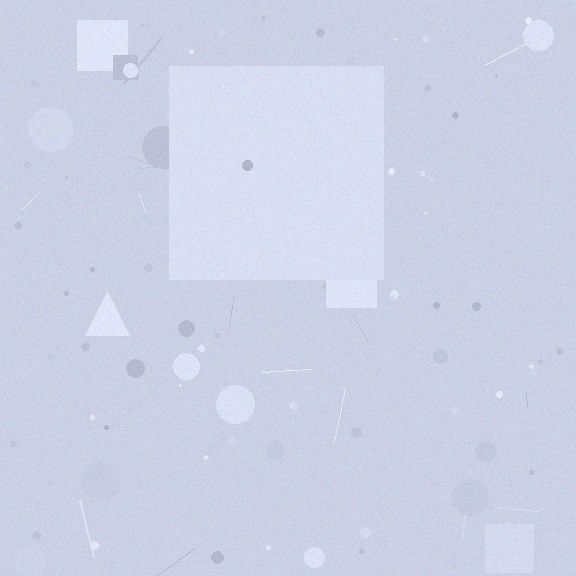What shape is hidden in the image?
A square is hidden in the image.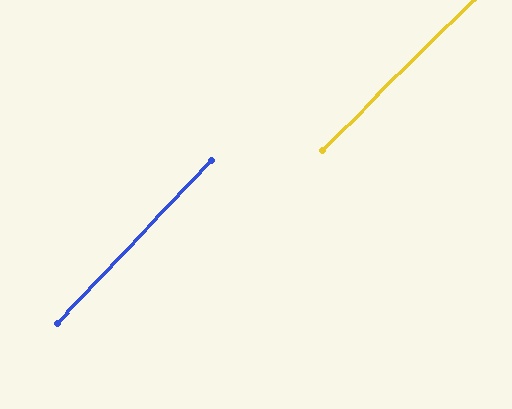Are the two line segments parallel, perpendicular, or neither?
Parallel — their directions differ by only 1.8°.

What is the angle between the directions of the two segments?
Approximately 2 degrees.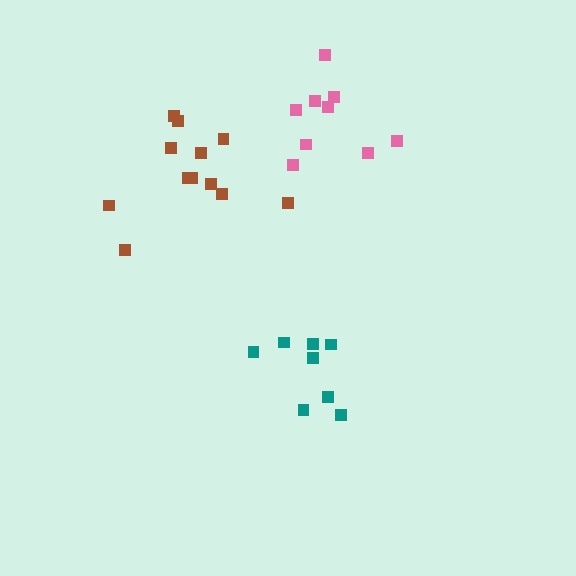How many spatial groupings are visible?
There are 3 spatial groupings.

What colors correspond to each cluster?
The clusters are colored: teal, brown, pink.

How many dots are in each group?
Group 1: 8 dots, Group 2: 12 dots, Group 3: 9 dots (29 total).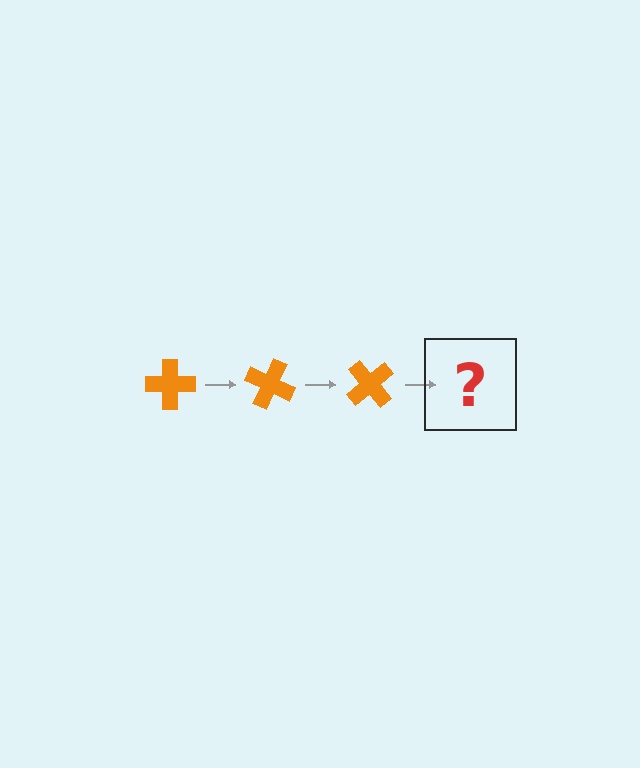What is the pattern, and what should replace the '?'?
The pattern is that the cross rotates 25 degrees each step. The '?' should be an orange cross rotated 75 degrees.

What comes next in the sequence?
The next element should be an orange cross rotated 75 degrees.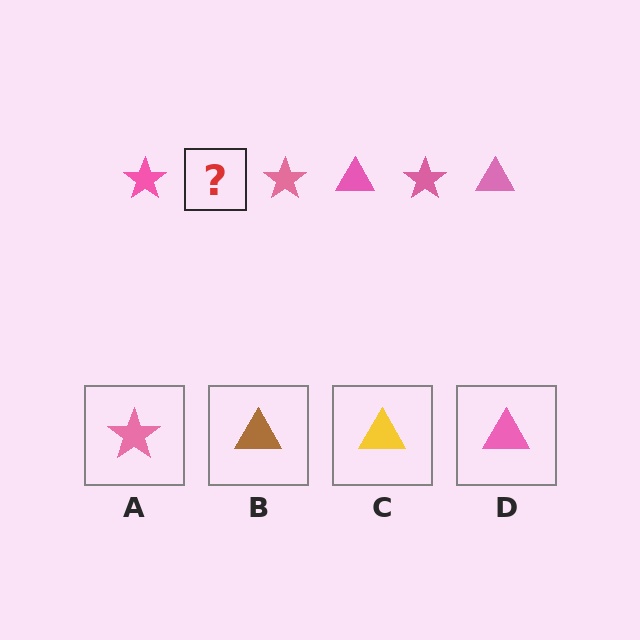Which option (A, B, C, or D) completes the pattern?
D.